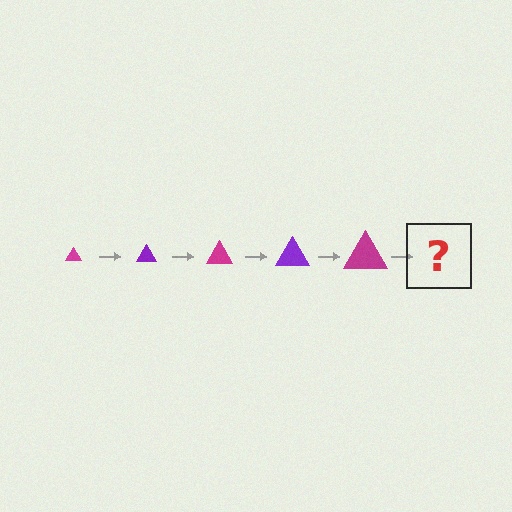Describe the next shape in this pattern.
It should be a purple triangle, larger than the previous one.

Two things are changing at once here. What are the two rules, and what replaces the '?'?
The two rules are that the triangle grows larger each step and the color cycles through magenta and purple. The '?' should be a purple triangle, larger than the previous one.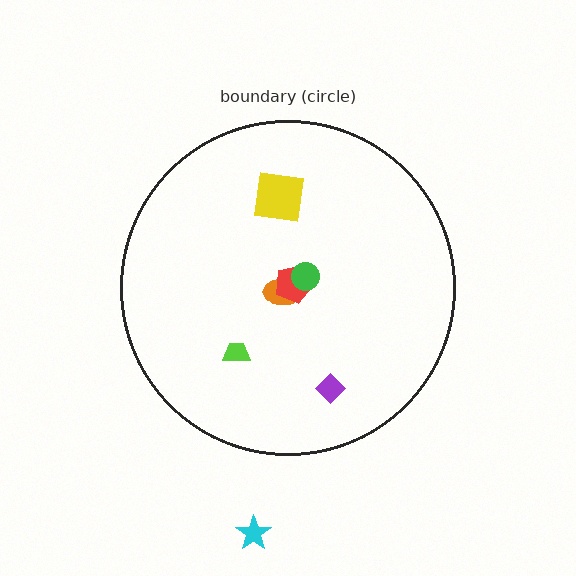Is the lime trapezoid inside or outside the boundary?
Inside.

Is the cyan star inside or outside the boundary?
Outside.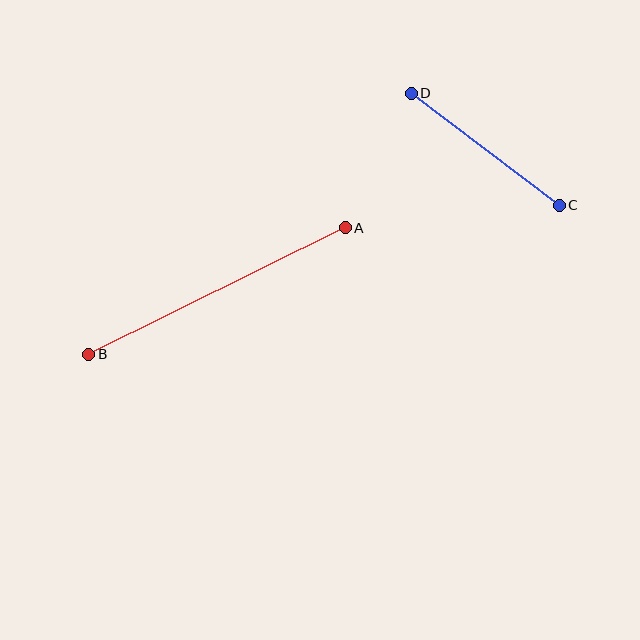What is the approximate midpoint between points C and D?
The midpoint is at approximately (485, 149) pixels.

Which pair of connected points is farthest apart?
Points A and B are farthest apart.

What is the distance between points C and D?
The distance is approximately 185 pixels.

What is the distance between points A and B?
The distance is approximately 286 pixels.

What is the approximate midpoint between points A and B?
The midpoint is at approximately (217, 291) pixels.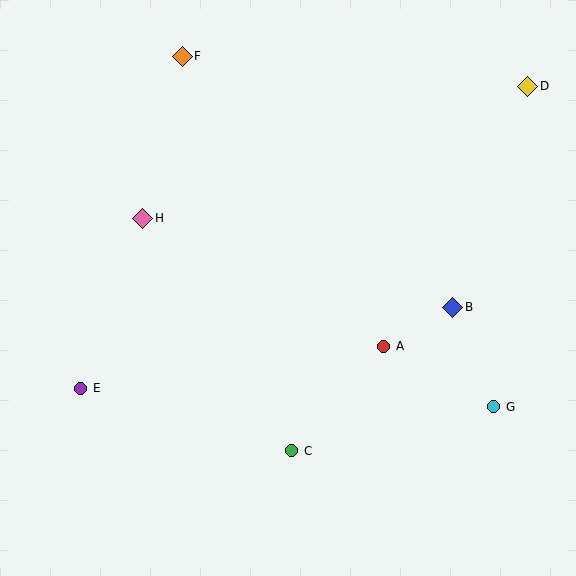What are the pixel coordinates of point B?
Point B is at (453, 307).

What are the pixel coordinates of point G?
Point G is at (494, 407).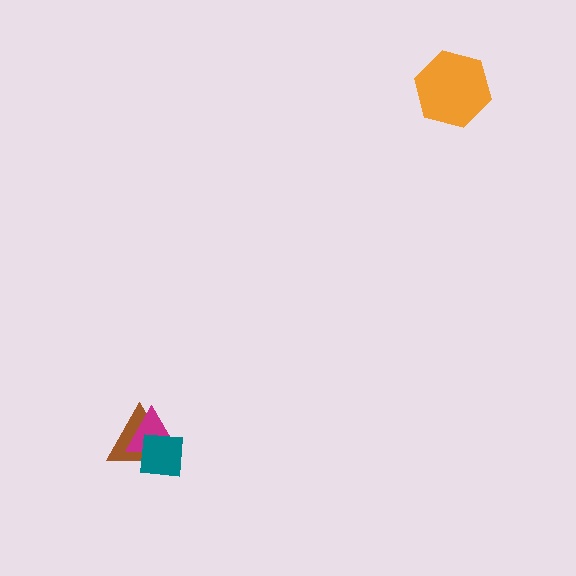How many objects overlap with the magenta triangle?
2 objects overlap with the magenta triangle.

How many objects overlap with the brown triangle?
2 objects overlap with the brown triangle.